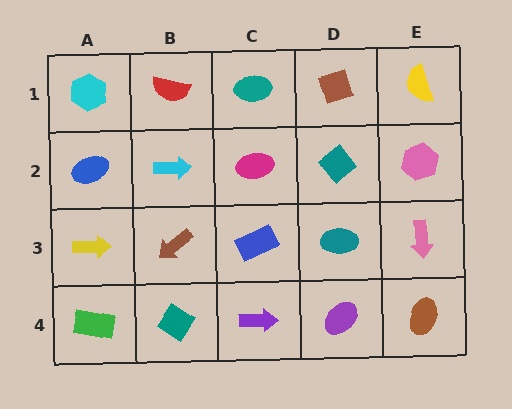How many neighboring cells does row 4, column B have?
3.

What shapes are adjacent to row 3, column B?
A cyan arrow (row 2, column B), a teal diamond (row 4, column B), a yellow arrow (row 3, column A), a blue rectangle (row 3, column C).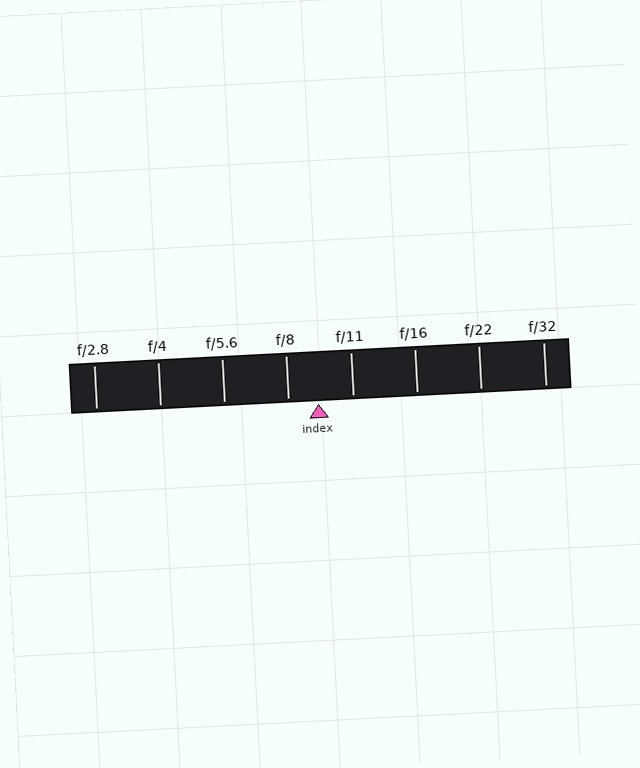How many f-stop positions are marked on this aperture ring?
There are 8 f-stop positions marked.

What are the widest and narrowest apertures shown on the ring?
The widest aperture shown is f/2.8 and the narrowest is f/32.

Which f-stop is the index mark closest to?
The index mark is closest to f/8.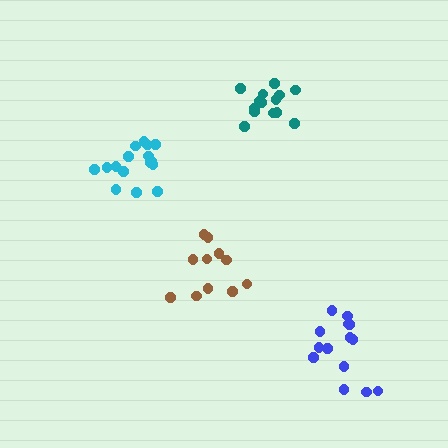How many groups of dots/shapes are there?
There are 4 groups.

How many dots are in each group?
Group 1: 14 dots, Group 2: 11 dots, Group 3: 16 dots, Group 4: 14 dots (55 total).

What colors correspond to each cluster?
The clusters are colored: blue, brown, cyan, teal.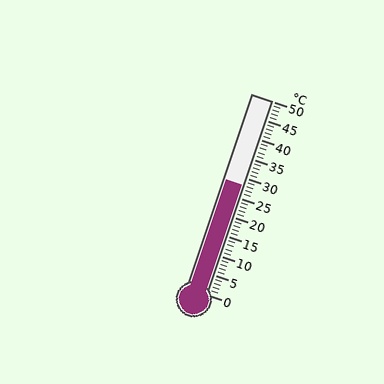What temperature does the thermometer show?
The thermometer shows approximately 28°C.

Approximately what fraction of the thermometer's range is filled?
The thermometer is filled to approximately 55% of its range.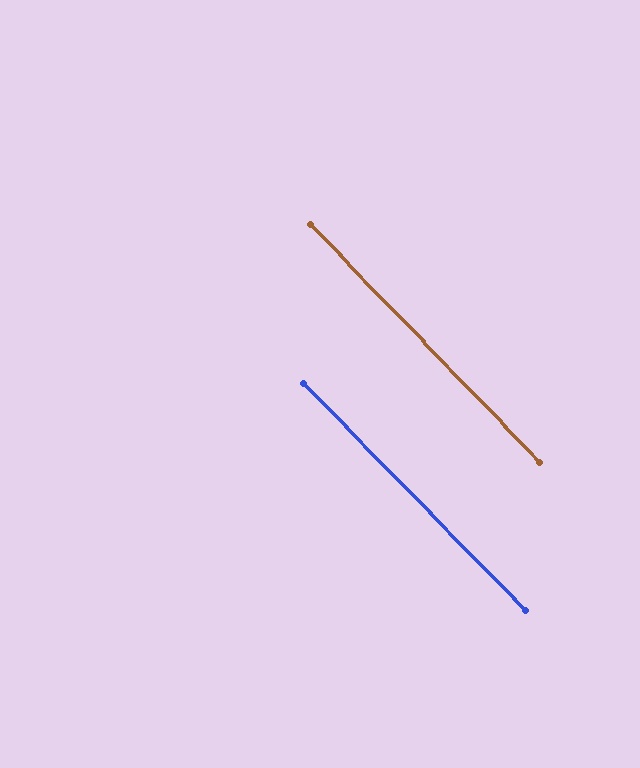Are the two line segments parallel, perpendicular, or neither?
Parallel — their directions differ by only 0.2°.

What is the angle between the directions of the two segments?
Approximately 0 degrees.